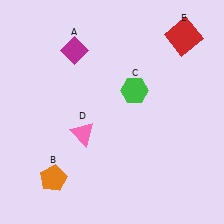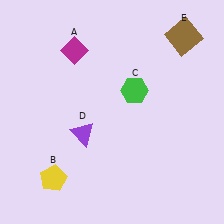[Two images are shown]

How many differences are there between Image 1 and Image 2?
There are 3 differences between the two images.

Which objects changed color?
B changed from orange to yellow. D changed from pink to purple. E changed from red to brown.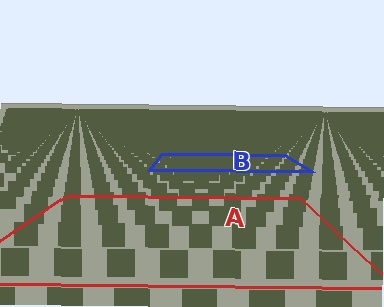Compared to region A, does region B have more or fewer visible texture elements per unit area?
Region B has more texture elements per unit area — they are packed more densely because it is farther away.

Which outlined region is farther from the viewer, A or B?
Region B is farther from the viewer — the texture elements inside it appear smaller and more densely packed.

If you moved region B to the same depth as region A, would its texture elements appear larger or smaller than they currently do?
They would appear larger. At a closer depth, the same texture elements are projected at a bigger on-screen size.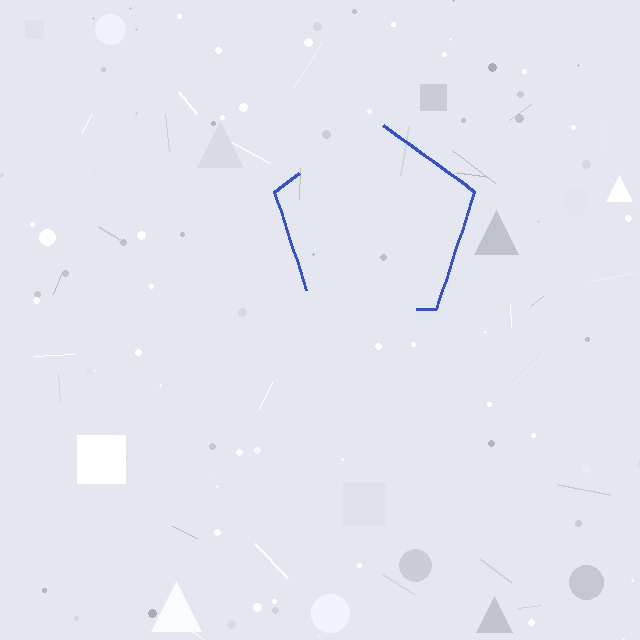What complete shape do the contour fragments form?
The contour fragments form a pentagon.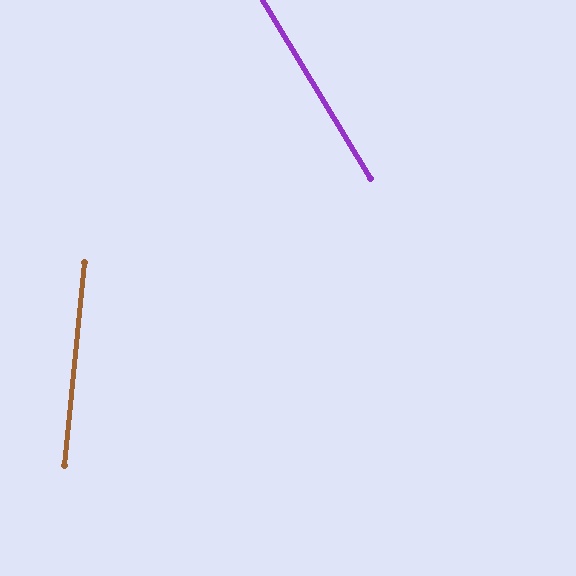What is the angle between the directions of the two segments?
Approximately 37 degrees.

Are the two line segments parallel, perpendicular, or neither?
Neither parallel nor perpendicular — they differ by about 37°.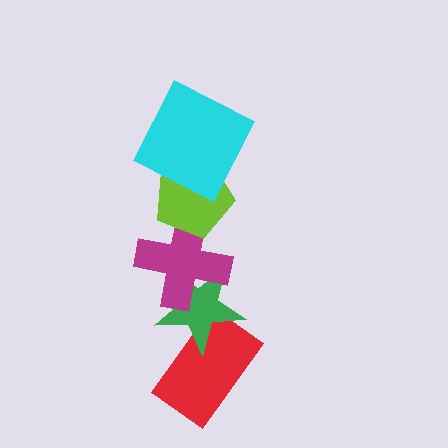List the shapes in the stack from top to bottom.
From top to bottom: the cyan square, the lime pentagon, the magenta cross, the green star, the red rectangle.